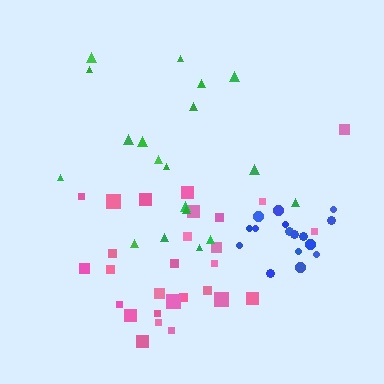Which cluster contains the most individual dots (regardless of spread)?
Pink (28).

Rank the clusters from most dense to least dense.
blue, pink, green.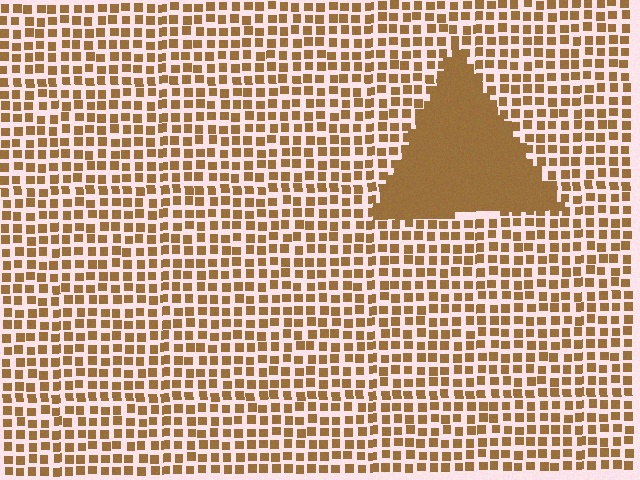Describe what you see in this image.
The image contains small brown elements arranged at two different densities. A triangle-shaped region is visible where the elements are more densely packed than the surrounding area.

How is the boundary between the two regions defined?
The boundary is defined by a change in element density (approximately 2.8x ratio). All elements are the same color, size, and shape.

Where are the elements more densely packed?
The elements are more densely packed inside the triangle boundary.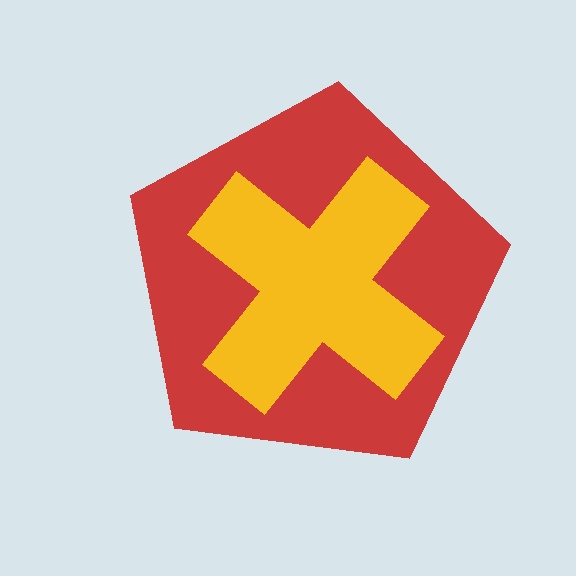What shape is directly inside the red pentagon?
The yellow cross.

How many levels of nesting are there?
2.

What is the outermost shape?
The red pentagon.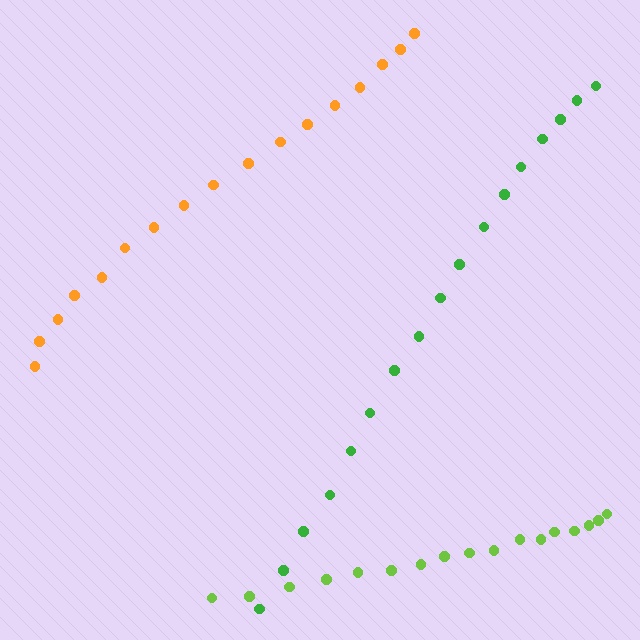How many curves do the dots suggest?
There are 3 distinct paths.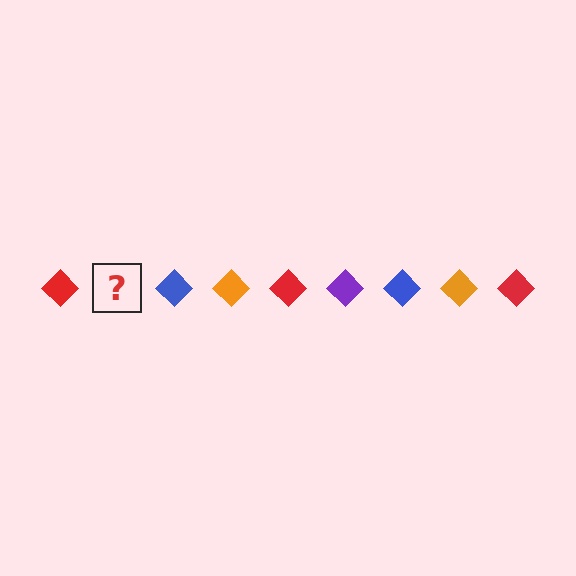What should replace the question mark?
The question mark should be replaced with a purple diamond.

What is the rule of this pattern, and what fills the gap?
The rule is that the pattern cycles through red, purple, blue, orange diamonds. The gap should be filled with a purple diamond.